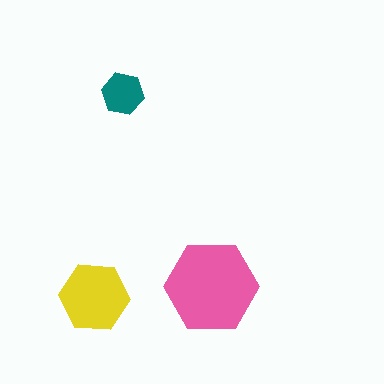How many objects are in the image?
There are 3 objects in the image.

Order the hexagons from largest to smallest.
the pink one, the yellow one, the teal one.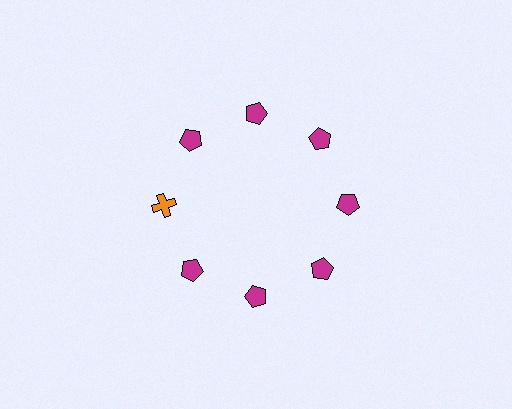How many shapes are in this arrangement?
There are 8 shapes arranged in a ring pattern.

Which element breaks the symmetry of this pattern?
The orange cross at roughly the 9 o'clock position breaks the symmetry. All other shapes are magenta pentagons.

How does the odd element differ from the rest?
It differs in both color (orange instead of magenta) and shape (cross instead of pentagon).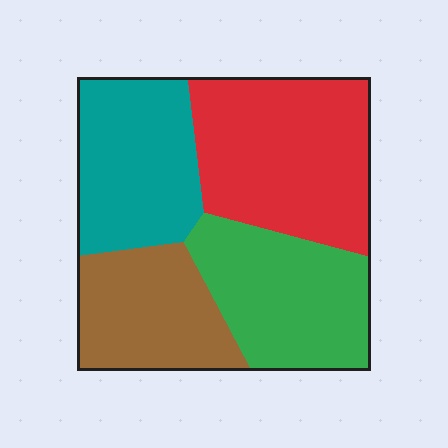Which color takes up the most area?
Red, at roughly 30%.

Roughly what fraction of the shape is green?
Green takes up about one quarter (1/4) of the shape.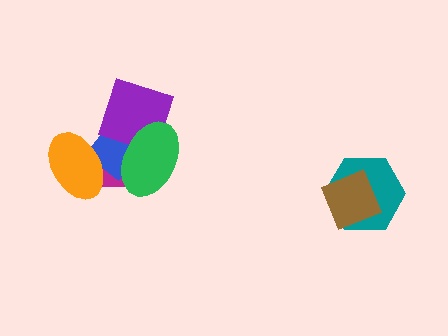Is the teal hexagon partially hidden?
Yes, it is partially covered by another shape.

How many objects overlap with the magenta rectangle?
4 objects overlap with the magenta rectangle.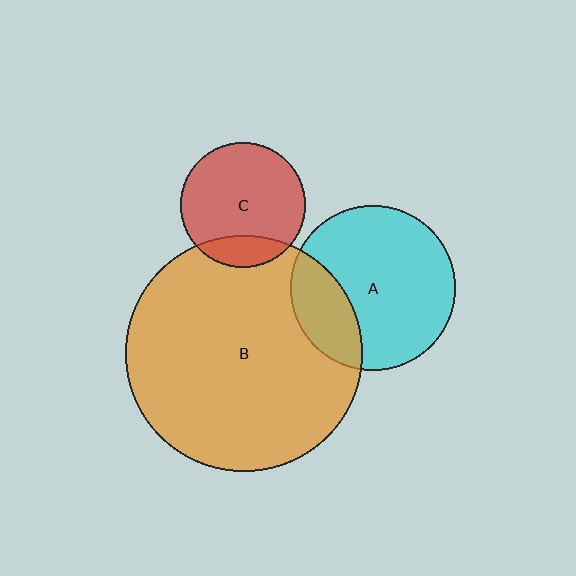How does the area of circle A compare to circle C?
Approximately 1.7 times.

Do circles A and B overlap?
Yes.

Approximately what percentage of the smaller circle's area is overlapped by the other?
Approximately 25%.